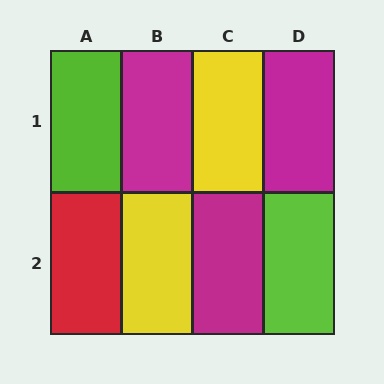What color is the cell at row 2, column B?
Yellow.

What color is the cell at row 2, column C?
Magenta.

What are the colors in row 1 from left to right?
Lime, magenta, yellow, magenta.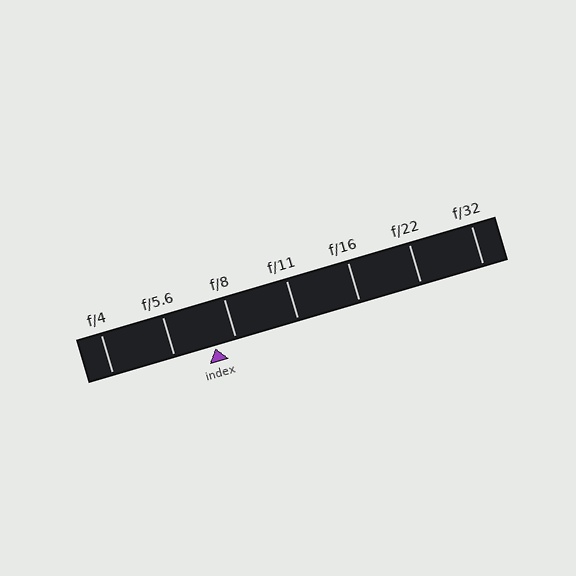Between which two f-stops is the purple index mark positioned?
The index mark is between f/5.6 and f/8.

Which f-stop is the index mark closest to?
The index mark is closest to f/8.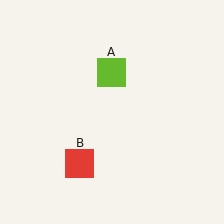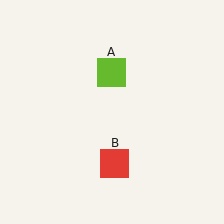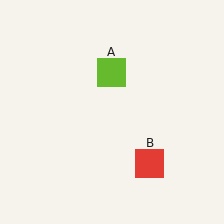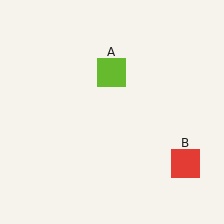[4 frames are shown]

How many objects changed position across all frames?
1 object changed position: red square (object B).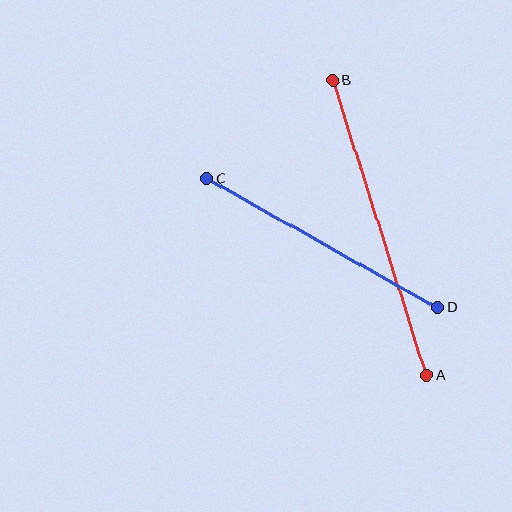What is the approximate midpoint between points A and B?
The midpoint is at approximately (379, 228) pixels.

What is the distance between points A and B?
The distance is approximately 310 pixels.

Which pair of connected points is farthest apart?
Points A and B are farthest apart.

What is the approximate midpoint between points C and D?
The midpoint is at approximately (322, 243) pixels.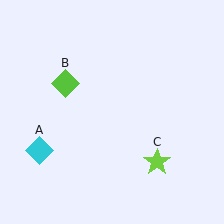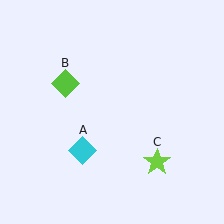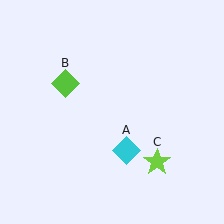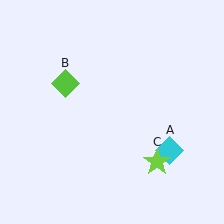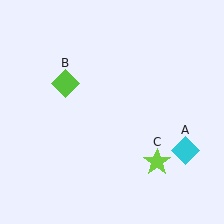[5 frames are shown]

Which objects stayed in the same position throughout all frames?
Lime diamond (object B) and lime star (object C) remained stationary.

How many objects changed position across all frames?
1 object changed position: cyan diamond (object A).